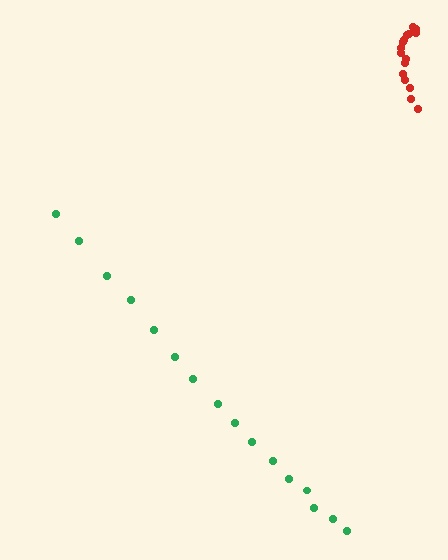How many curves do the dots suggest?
There are 2 distinct paths.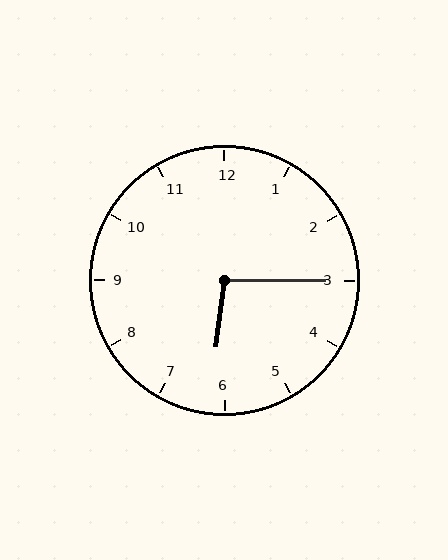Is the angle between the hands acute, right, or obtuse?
It is obtuse.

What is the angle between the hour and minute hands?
Approximately 98 degrees.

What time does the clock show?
6:15.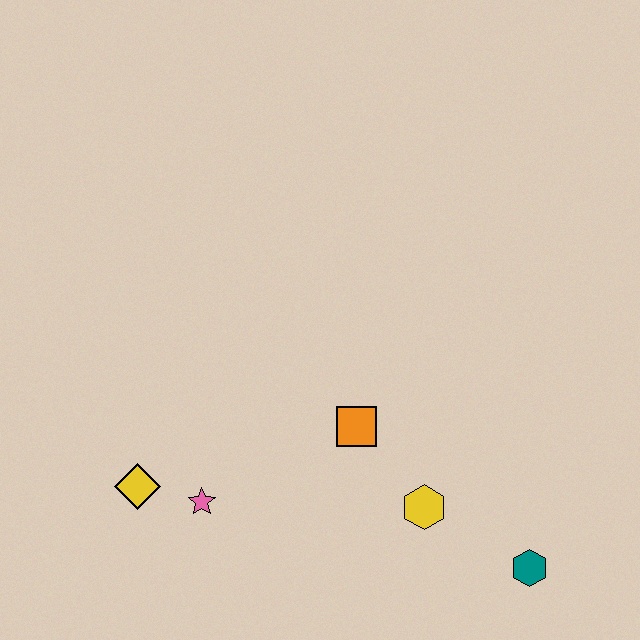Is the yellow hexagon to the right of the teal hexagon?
No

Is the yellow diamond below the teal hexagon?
No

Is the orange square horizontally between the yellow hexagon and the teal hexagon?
No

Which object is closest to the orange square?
The yellow hexagon is closest to the orange square.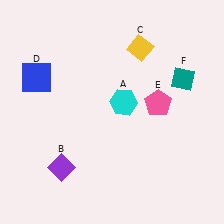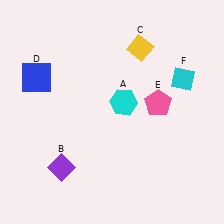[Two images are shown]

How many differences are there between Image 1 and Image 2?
There is 1 difference between the two images.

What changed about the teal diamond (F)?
In Image 1, F is teal. In Image 2, it changed to cyan.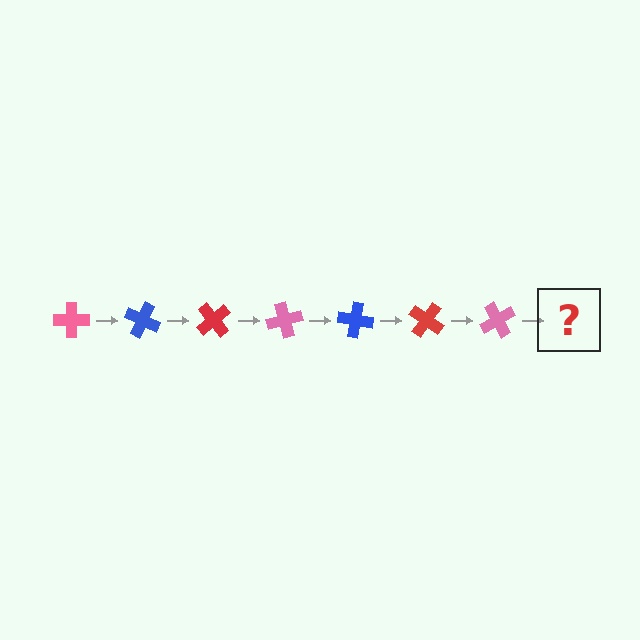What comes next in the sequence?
The next element should be a blue cross, rotated 175 degrees from the start.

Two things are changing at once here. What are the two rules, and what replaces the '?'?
The two rules are that it rotates 25 degrees each step and the color cycles through pink, blue, and red. The '?' should be a blue cross, rotated 175 degrees from the start.